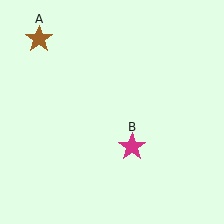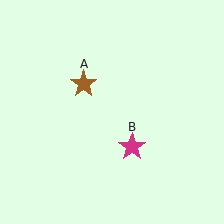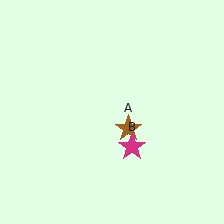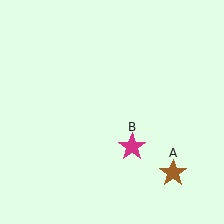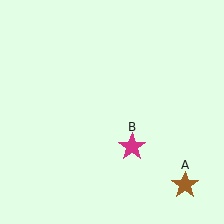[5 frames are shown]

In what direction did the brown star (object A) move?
The brown star (object A) moved down and to the right.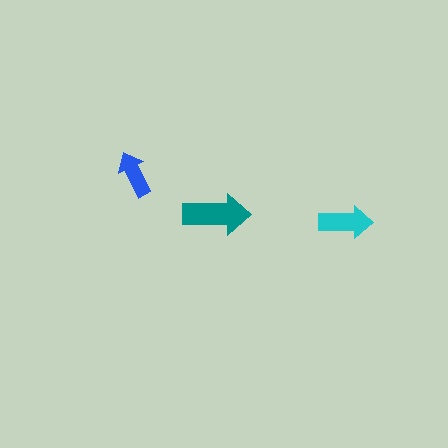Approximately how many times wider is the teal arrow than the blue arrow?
About 1.5 times wider.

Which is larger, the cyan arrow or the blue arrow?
The cyan one.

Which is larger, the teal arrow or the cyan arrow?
The teal one.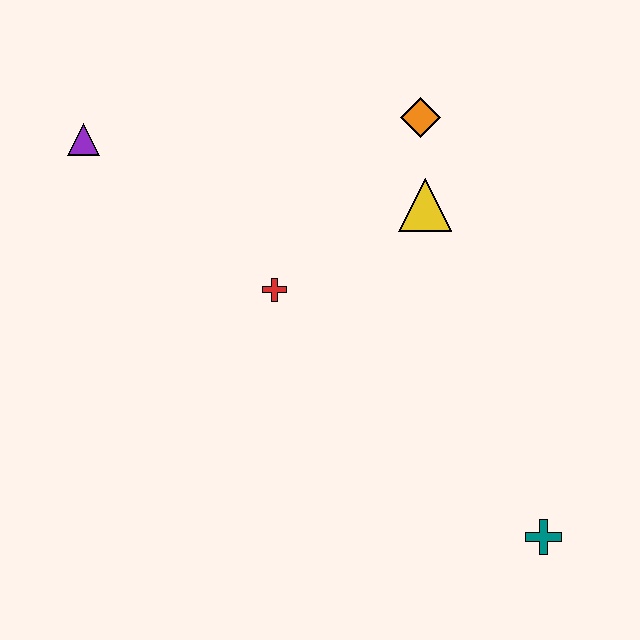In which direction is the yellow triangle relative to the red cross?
The yellow triangle is to the right of the red cross.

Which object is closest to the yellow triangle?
The orange diamond is closest to the yellow triangle.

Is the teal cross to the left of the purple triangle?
No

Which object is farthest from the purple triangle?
The teal cross is farthest from the purple triangle.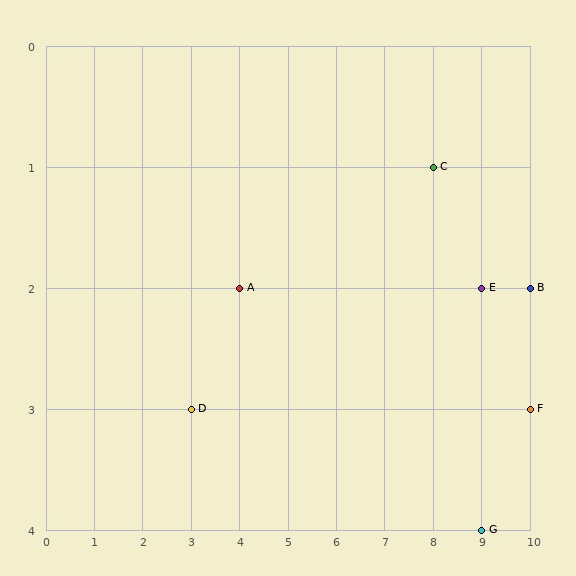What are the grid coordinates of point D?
Point D is at grid coordinates (3, 3).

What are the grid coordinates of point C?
Point C is at grid coordinates (8, 1).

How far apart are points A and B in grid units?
Points A and B are 6 columns apart.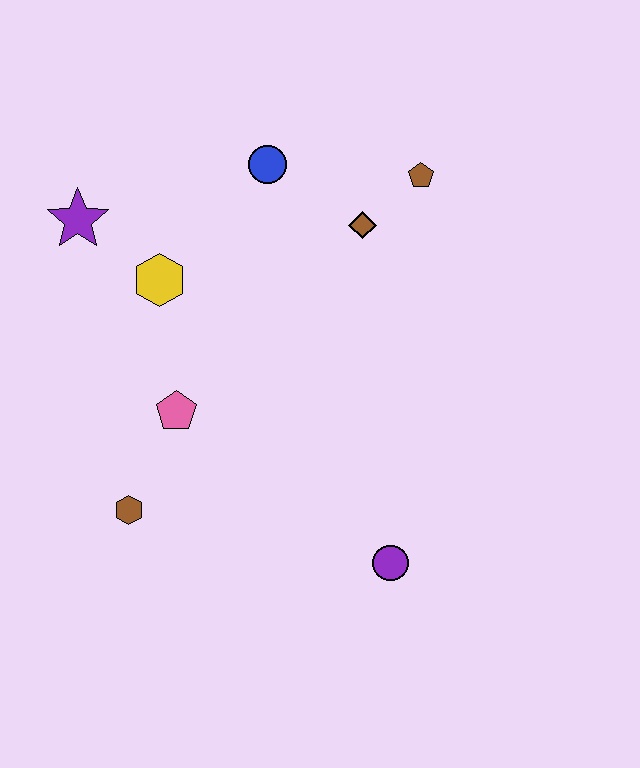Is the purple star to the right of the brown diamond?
No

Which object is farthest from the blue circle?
The purple circle is farthest from the blue circle.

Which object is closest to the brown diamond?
The brown pentagon is closest to the brown diamond.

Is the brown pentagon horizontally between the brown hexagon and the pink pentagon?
No